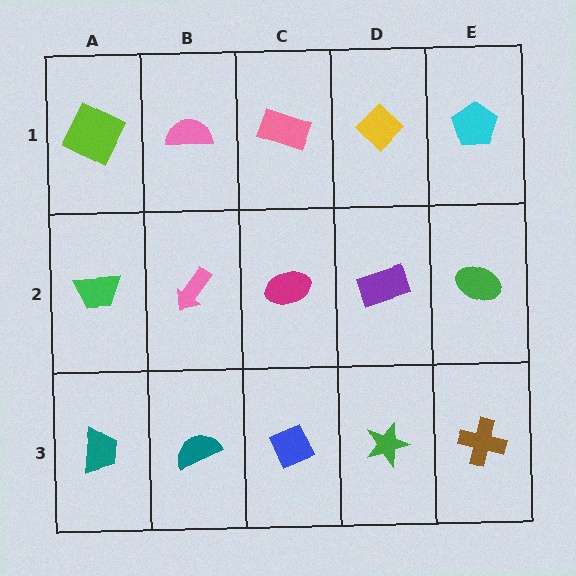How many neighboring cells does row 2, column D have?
4.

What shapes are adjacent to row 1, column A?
A green trapezoid (row 2, column A), a pink semicircle (row 1, column B).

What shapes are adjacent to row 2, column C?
A pink rectangle (row 1, column C), a blue diamond (row 3, column C), a pink arrow (row 2, column B), a purple rectangle (row 2, column D).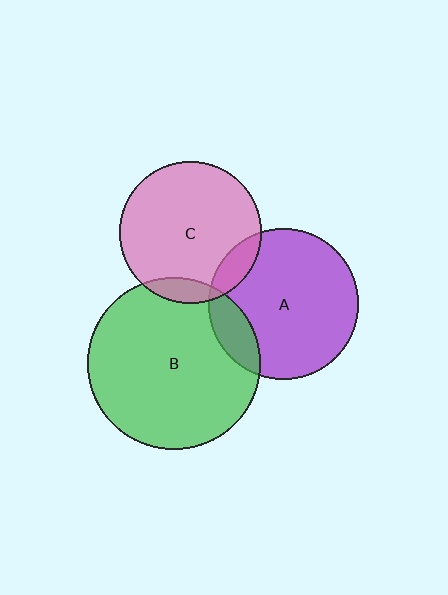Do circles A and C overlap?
Yes.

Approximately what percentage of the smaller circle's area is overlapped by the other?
Approximately 10%.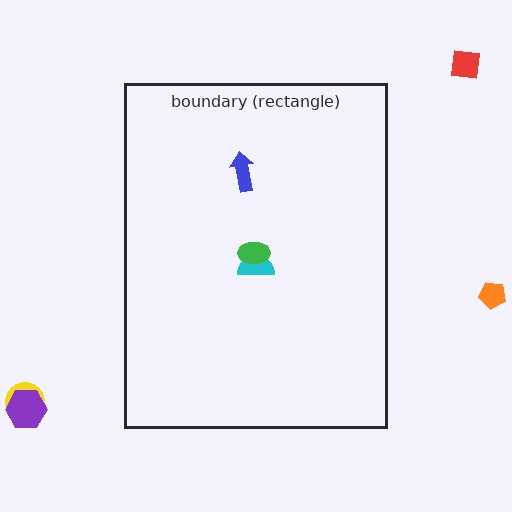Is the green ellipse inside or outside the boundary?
Inside.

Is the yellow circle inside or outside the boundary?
Outside.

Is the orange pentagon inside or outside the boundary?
Outside.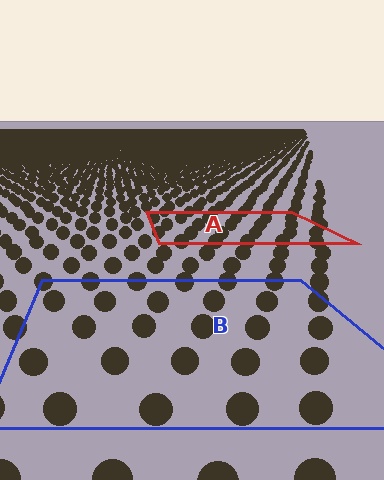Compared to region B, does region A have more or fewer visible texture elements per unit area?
Region A has more texture elements per unit area — they are packed more densely because it is farther away.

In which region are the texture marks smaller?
The texture marks are smaller in region A, because it is farther away.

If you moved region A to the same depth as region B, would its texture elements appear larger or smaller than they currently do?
They would appear larger. At a closer depth, the same texture elements are projected at a bigger on-screen size.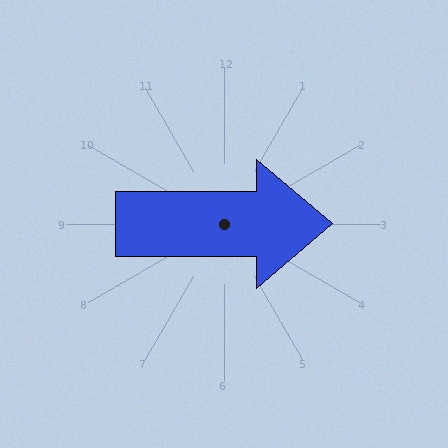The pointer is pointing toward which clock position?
Roughly 3 o'clock.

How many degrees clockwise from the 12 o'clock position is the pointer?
Approximately 90 degrees.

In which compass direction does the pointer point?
East.